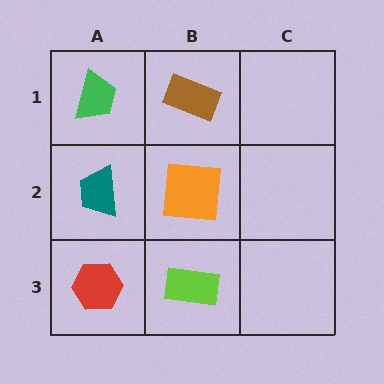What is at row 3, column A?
A red hexagon.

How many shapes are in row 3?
2 shapes.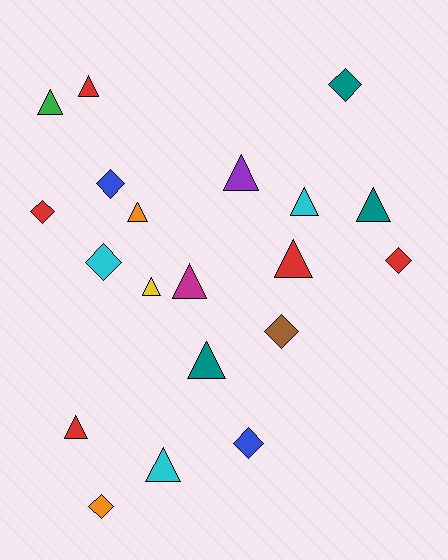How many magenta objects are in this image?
There is 1 magenta object.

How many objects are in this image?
There are 20 objects.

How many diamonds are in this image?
There are 8 diamonds.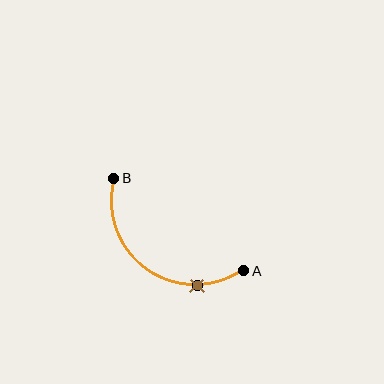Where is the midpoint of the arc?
The arc midpoint is the point on the curve farthest from the straight line joining A and B. It sits below and to the left of that line.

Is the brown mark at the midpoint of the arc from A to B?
No. The brown mark lies on the arc but is closer to endpoint A. The arc midpoint would be at the point on the curve equidistant along the arc from both A and B.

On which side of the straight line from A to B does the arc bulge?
The arc bulges below and to the left of the straight line connecting A and B.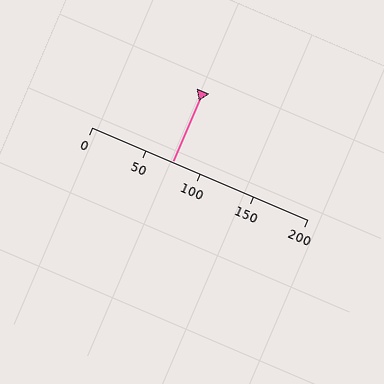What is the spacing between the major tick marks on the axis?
The major ticks are spaced 50 apart.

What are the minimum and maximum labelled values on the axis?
The axis runs from 0 to 200.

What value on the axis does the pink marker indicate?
The marker indicates approximately 75.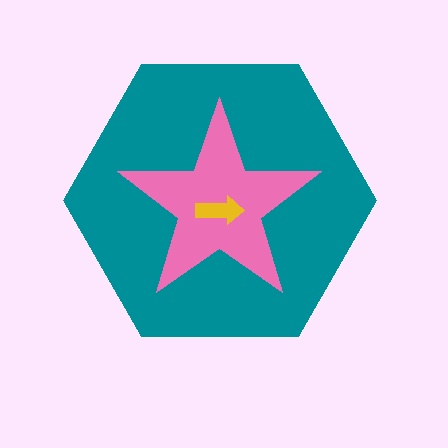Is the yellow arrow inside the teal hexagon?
Yes.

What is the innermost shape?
The yellow arrow.